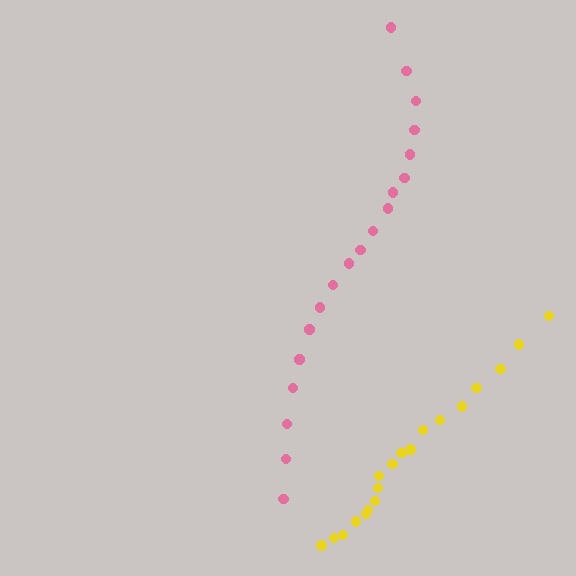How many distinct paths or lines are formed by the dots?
There are 2 distinct paths.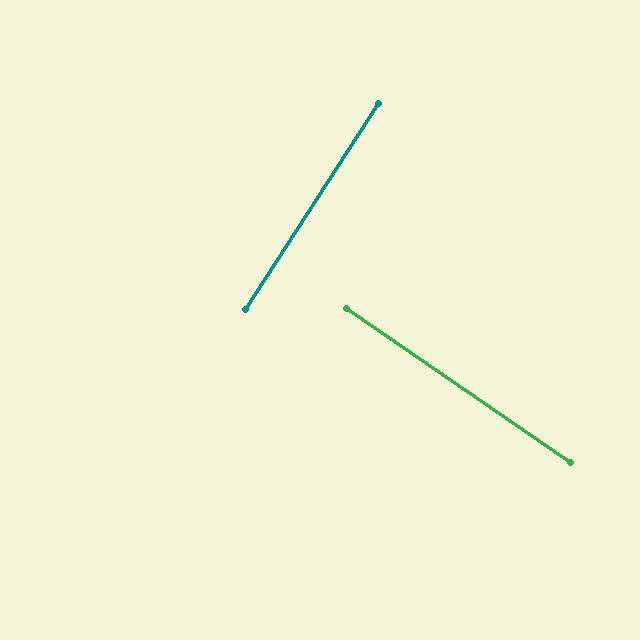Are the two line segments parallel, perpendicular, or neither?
Perpendicular — they meet at approximately 88°.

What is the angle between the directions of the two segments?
Approximately 88 degrees.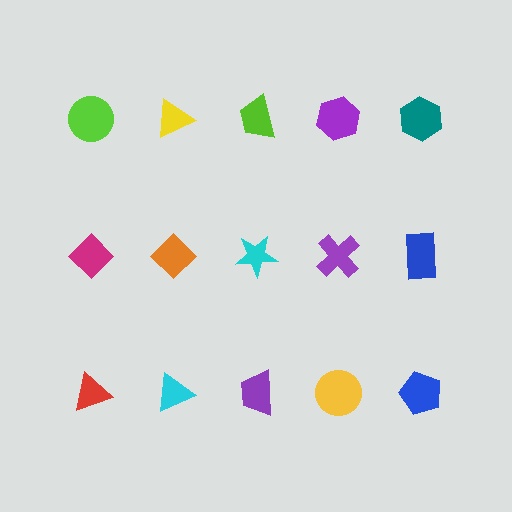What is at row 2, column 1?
A magenta diamond.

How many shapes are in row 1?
5 shapes.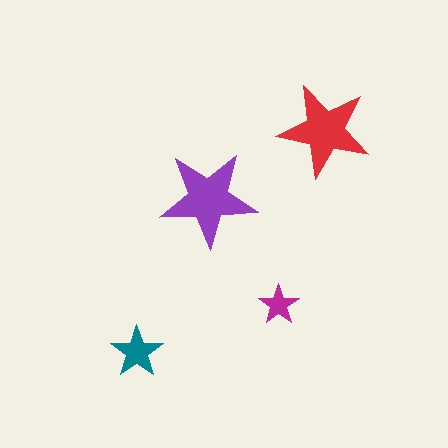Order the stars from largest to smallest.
the purple one, the red one, the teal one, the magenta one.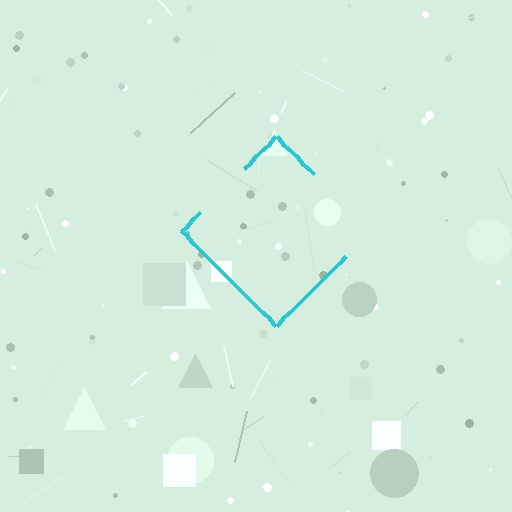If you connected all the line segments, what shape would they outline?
They would outline a diamond.